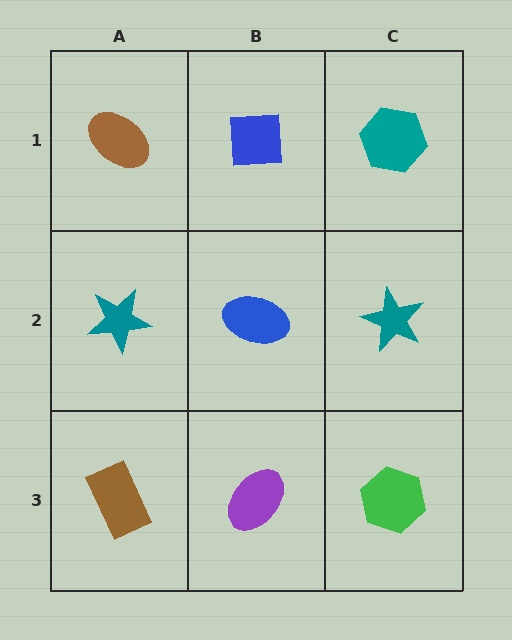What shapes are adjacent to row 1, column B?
A blue ellipse (row 2, column B), a brown ellipse (row 1, column A), a teal hexagon (row 1, column C).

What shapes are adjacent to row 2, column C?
A teal hexagon (row 1, column C), a green hexagon (row 3, column C), a blue ellipse (row 2, column B).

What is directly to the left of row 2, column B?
A teal star.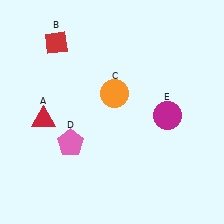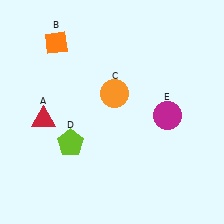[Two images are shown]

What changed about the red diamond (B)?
In Image 1, B is red. In Image 2, it changed to orange.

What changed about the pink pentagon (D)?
In Image 1, D is pink. In Image 2, it changed to lime.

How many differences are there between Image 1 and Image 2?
There are 2 differences between the two images.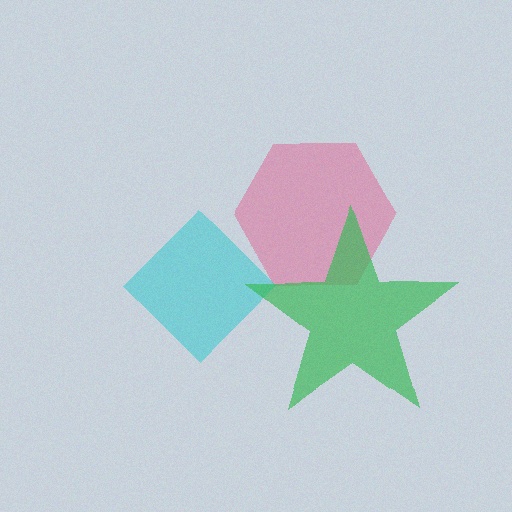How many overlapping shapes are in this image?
There are 3 overlapping shapes in the image.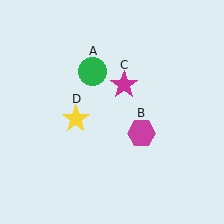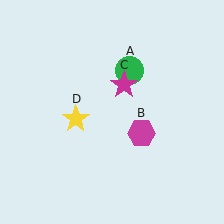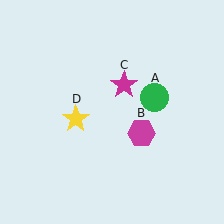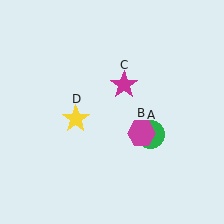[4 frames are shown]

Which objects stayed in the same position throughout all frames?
Magenta hexagon (object B) and magenta star (object C) and yellow star (object D) remained stationary.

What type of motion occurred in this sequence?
The green circle (object A) rotated clockwise around the center of the scene.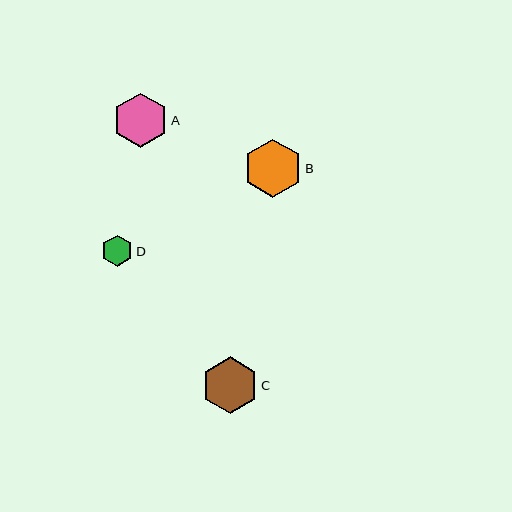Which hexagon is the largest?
Hexagon B is the largest with a size of approximately 58 pixels.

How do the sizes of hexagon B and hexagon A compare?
Hexagon B and hexagon A are approximately the same size.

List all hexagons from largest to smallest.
From largest to smallest: B, C, A, D.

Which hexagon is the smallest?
Hexagon D is the smallest with a size of approximately 31 pixels.